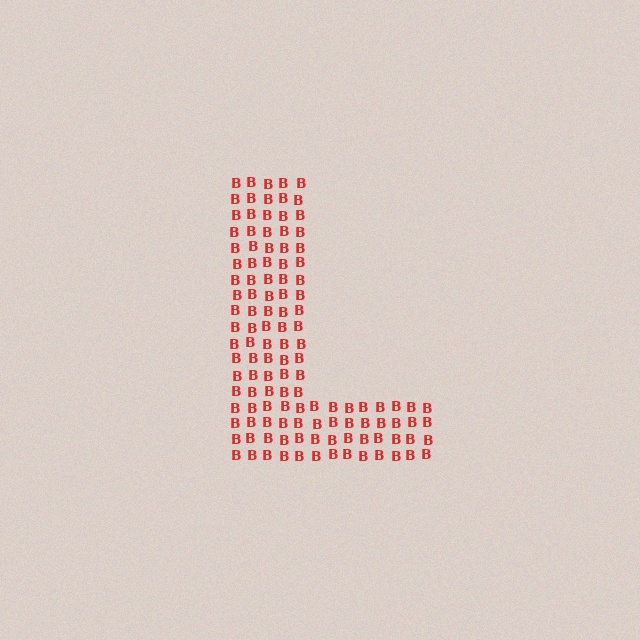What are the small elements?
The small elements are letter B's.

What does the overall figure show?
The overall figure shows the letter L.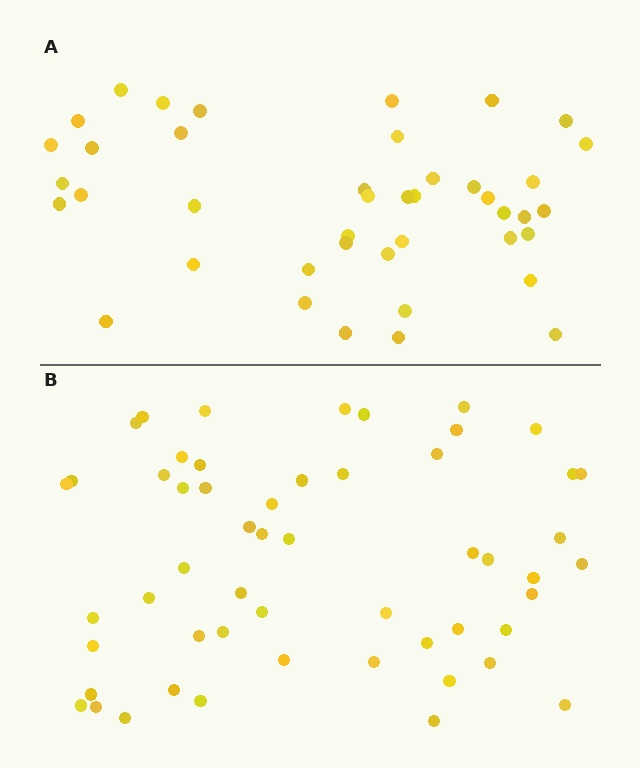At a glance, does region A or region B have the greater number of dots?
Region B (the bottom region) has more dots.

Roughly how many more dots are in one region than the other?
Region B has roughly 12 or so more dots than region A.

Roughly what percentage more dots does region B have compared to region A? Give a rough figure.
About 30% more.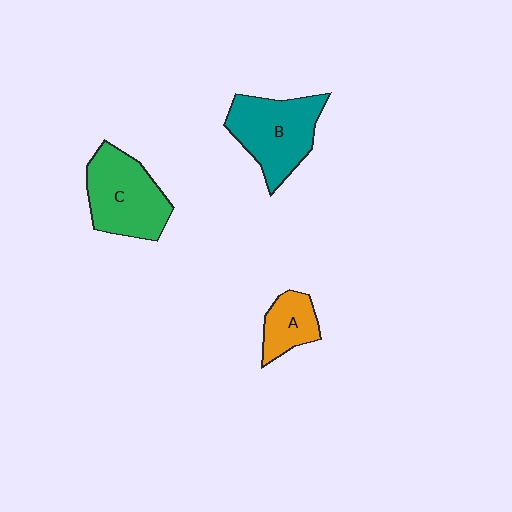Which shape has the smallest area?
Shape A (orange).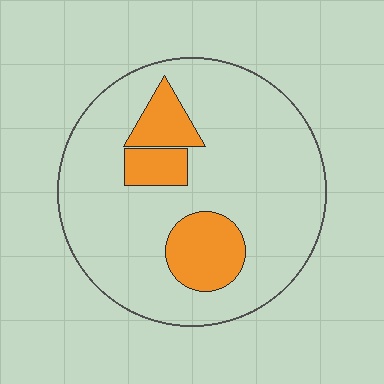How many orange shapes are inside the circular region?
3.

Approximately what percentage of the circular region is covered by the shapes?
Approximately 20%.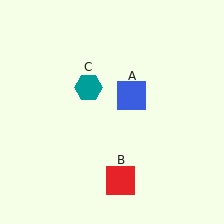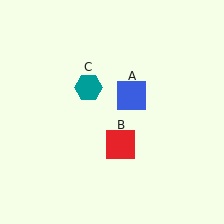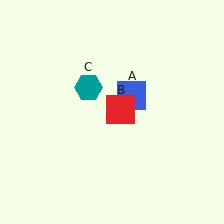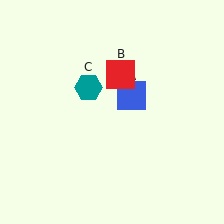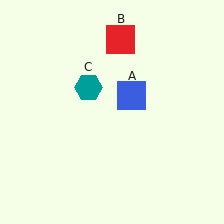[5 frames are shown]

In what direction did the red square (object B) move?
The red square (object B) moved up.